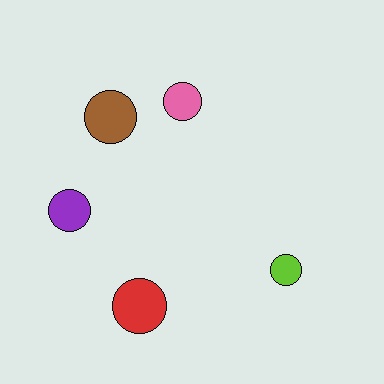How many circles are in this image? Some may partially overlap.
There are 5 circles.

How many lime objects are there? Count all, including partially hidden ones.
There is 1 lime object.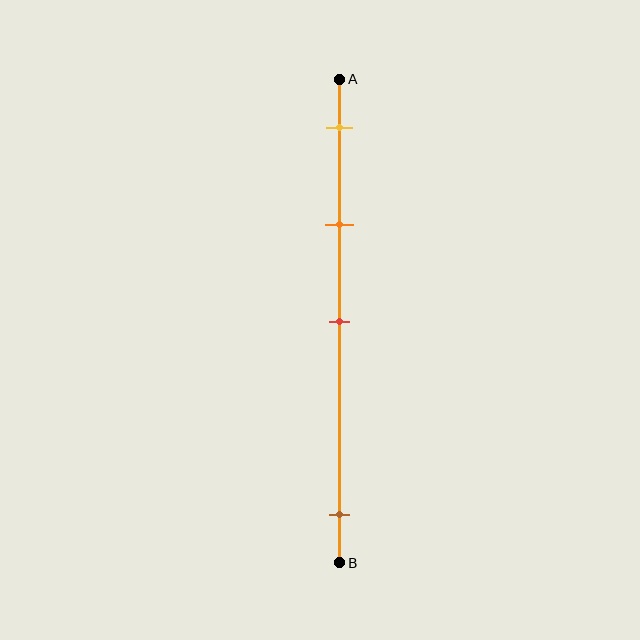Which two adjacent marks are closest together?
The yellow and orange marks are the closest adjacent pair.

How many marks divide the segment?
There are 4 marks dividing the segment.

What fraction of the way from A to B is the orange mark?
The orange mark is approximately 30% (0.3) of the way from A to B.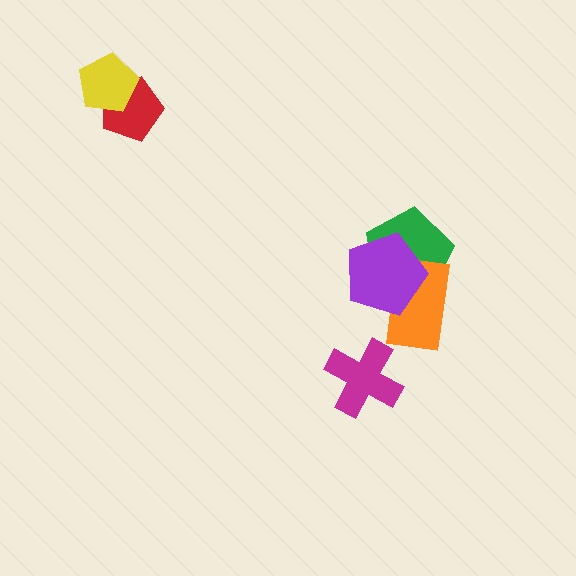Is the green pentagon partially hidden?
Yes, it is partially covered by another shape.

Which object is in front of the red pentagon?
The yellow pentagon is in front of the red pentagon.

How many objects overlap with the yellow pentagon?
1 object overlaps with the yellow pentagon.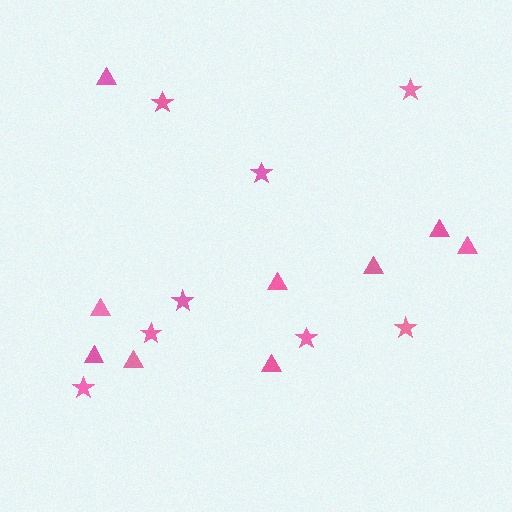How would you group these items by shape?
There are 2 groups: one group of triangles (9) and one group of stars (8).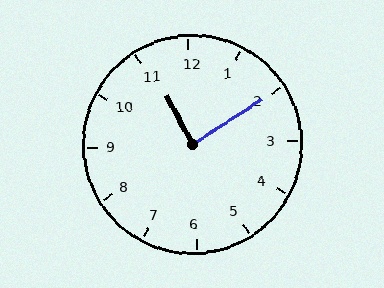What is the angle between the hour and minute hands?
Approximately 85 degrees.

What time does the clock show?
11:10.